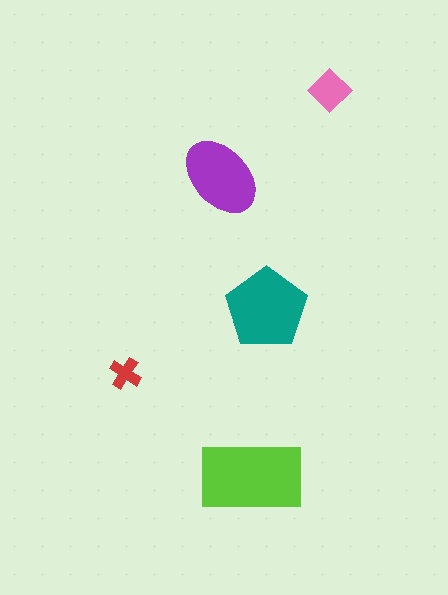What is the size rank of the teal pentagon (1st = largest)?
2nd.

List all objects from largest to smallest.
The lime rectangle, the teal pentagon, the purple ellipse, the pink diamond, the red cross.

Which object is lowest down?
The lime rectangle is bottommost.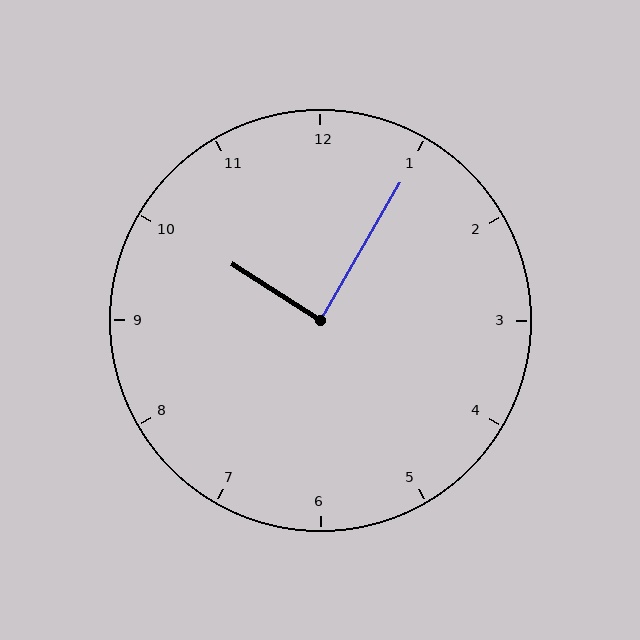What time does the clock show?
10:05.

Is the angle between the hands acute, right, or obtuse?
It is right.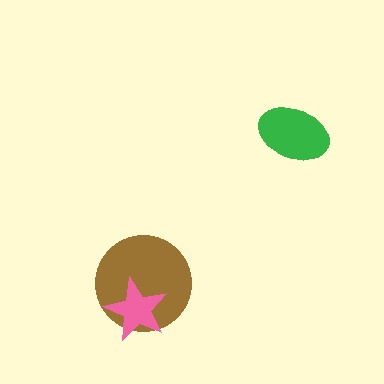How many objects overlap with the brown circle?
1 object overlaps with the brown circle.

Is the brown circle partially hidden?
Yes, it is partially covered by another shape.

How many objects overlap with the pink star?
1 object overlaps with the pink star.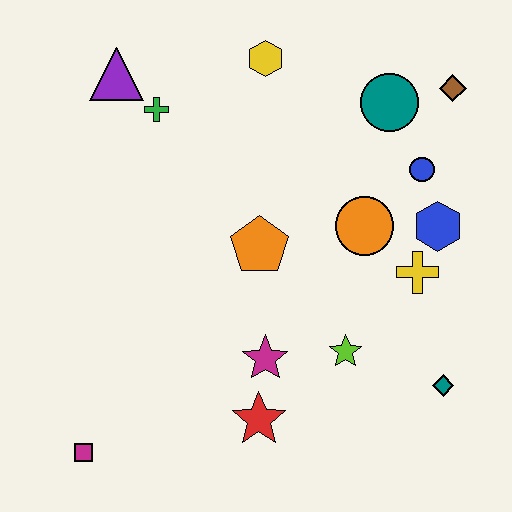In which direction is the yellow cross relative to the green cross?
The yellow cross is to the right of the green cross.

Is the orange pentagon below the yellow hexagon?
Yes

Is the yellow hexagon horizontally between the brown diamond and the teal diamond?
No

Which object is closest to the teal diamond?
The lime star is closest to the teal diamond.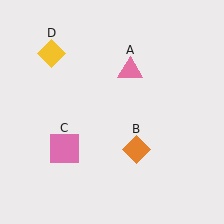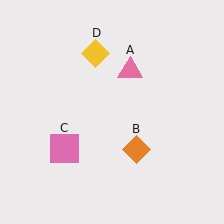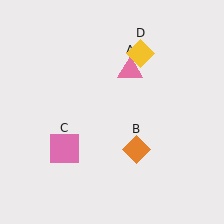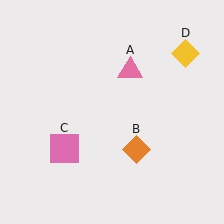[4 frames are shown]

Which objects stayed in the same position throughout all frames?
Pink triangle (object A) and orange diamond (object B) and pink square (object C) remained stationary.